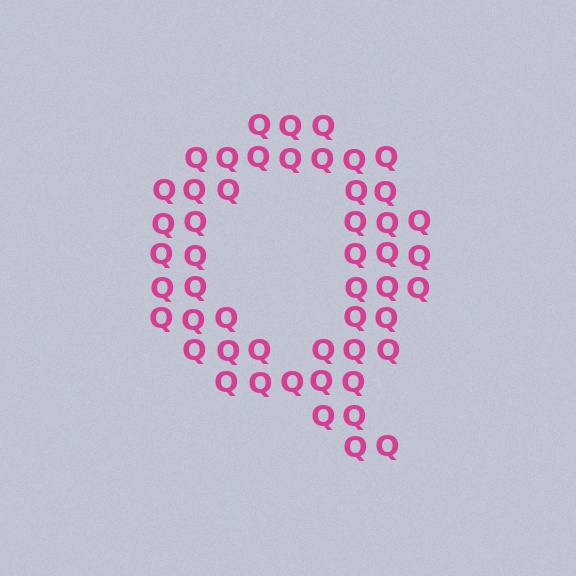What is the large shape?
The large shape is the letter Q.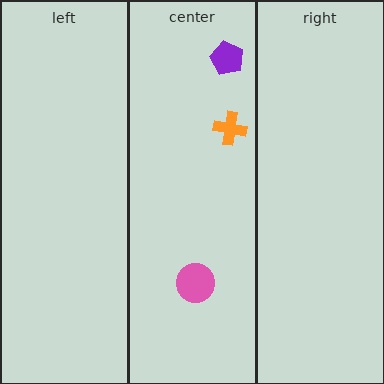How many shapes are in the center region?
3.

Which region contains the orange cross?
The center region.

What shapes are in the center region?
The purple pentagon, the orange cross, the pink circle.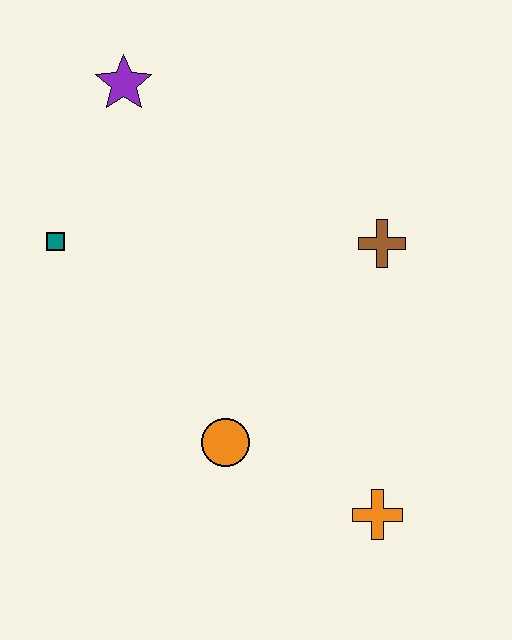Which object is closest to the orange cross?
The orange circle is closest to the orange cross.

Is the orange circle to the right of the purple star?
Yes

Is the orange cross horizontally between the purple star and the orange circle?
No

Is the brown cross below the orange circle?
No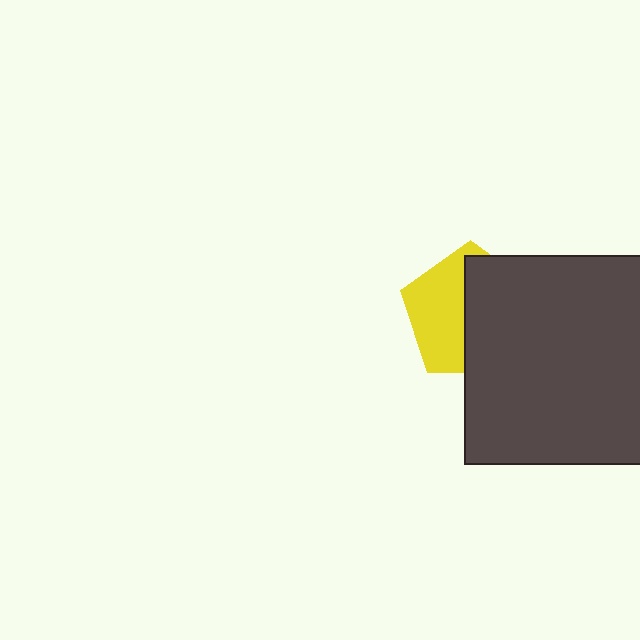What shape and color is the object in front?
The object in front is a dark gray rectangle.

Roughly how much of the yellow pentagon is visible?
About half of it is visible (roughly 45%).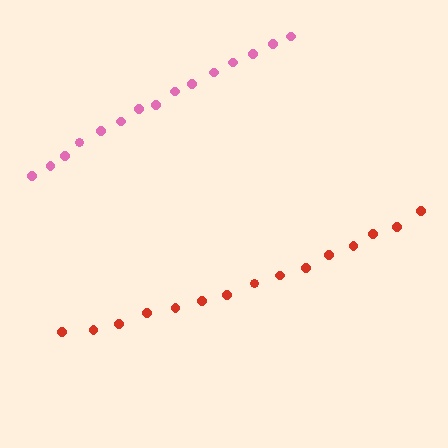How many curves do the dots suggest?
There are 2 distinct paths.